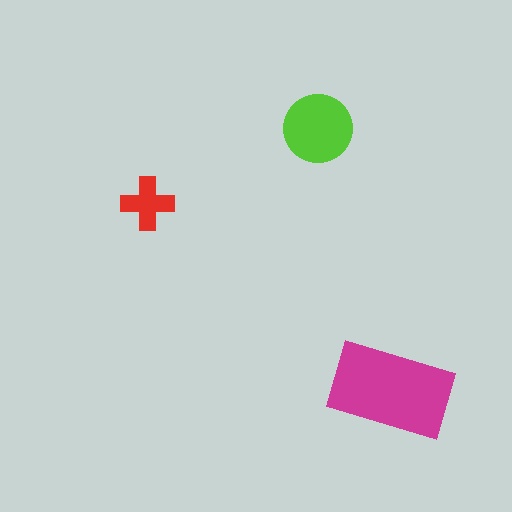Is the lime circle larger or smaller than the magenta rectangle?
Smaller.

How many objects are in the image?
There are 3 objects in the image.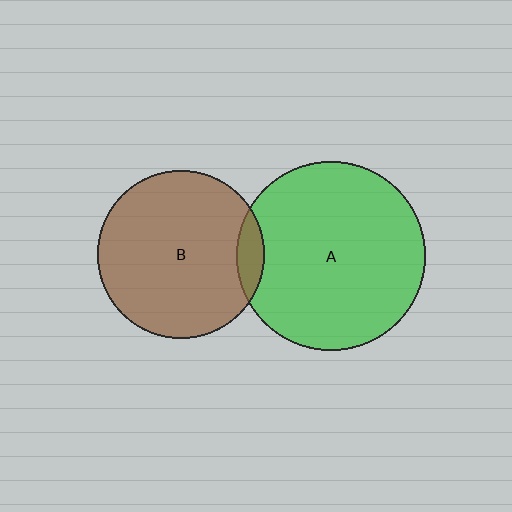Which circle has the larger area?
Circle A (green).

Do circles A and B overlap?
Yes.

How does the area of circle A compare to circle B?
Approximately 1.3 times.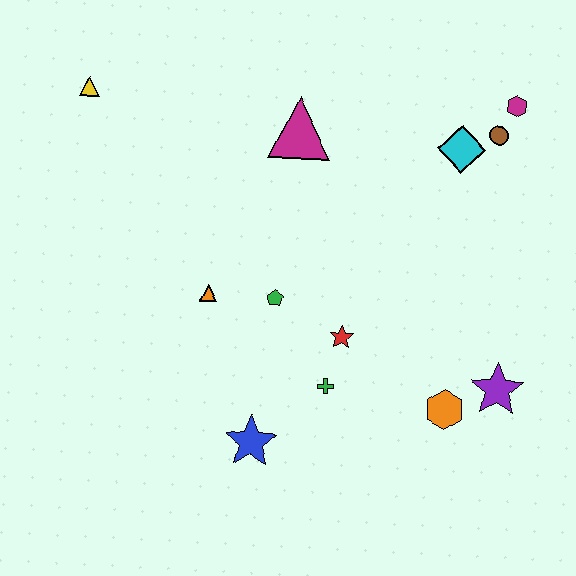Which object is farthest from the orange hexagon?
The yellow triangle is farthest from the orange hexagon.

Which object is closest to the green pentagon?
The orange triangle is closest to the green pentagon.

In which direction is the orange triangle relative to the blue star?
The orange triangle is above the blue star.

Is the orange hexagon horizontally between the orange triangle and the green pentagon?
No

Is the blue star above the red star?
No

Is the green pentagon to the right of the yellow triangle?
Yes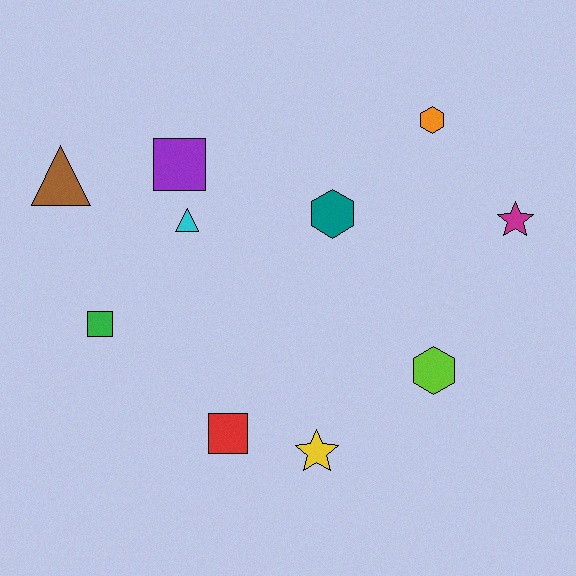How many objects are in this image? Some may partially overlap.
There are 10 objects.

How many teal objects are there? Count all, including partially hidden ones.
There is 1 teal object.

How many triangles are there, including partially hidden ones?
There are 2 triangles.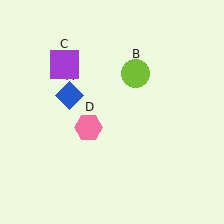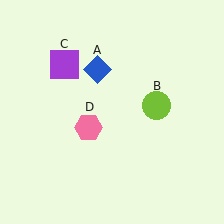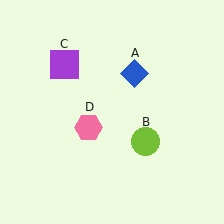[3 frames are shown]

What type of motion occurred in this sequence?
The blue diamond (object A), lime circle (object B) rotated clockwise around the center of the scene.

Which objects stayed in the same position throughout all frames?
Purple square (object C) and pink hexagon (object D) remained stationary.